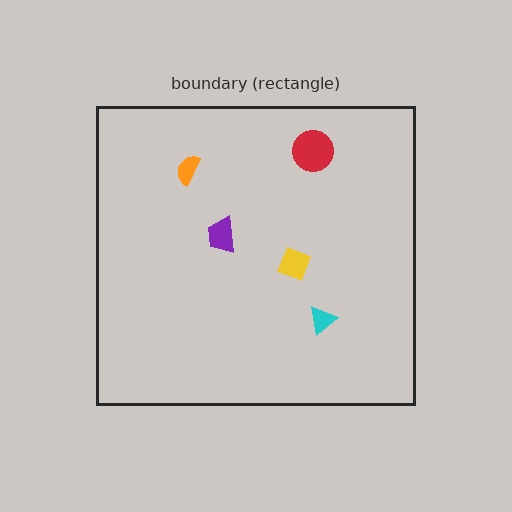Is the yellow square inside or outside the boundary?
Inside.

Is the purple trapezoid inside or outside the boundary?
Inside.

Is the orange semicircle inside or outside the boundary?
Inside.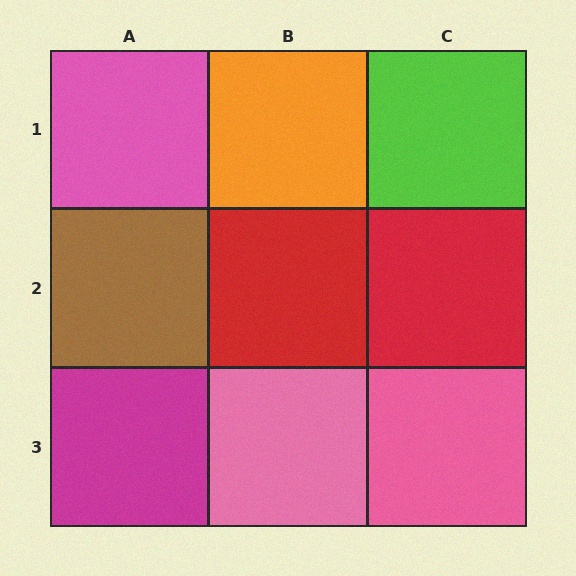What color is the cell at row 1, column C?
Lime.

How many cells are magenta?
1 cell is magenta.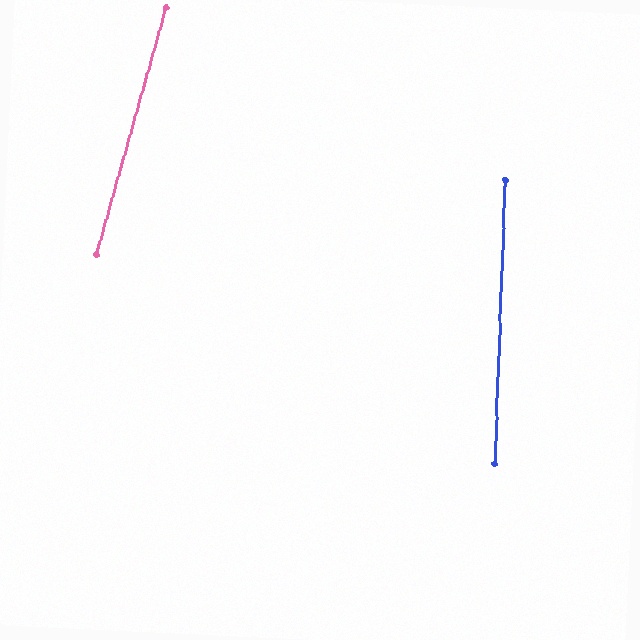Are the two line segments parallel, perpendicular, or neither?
Neither parallel nor perpendicular — they differ by about 14°.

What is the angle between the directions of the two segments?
Approximately 14 degrees.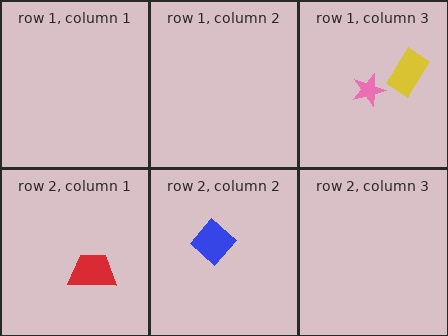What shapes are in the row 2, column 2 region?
The blue diamond.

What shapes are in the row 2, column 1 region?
The red trapezoid.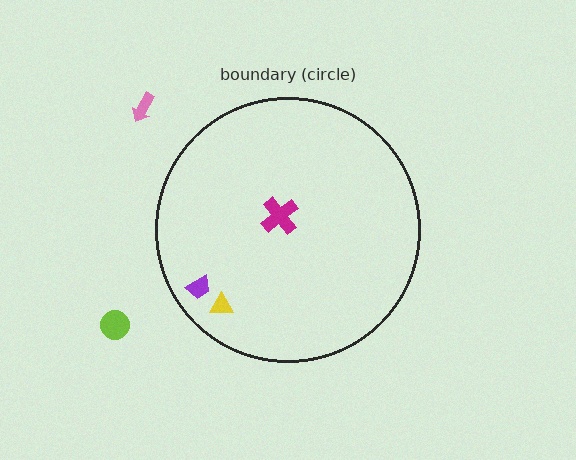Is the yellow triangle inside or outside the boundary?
Inside.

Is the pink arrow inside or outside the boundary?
Outside.